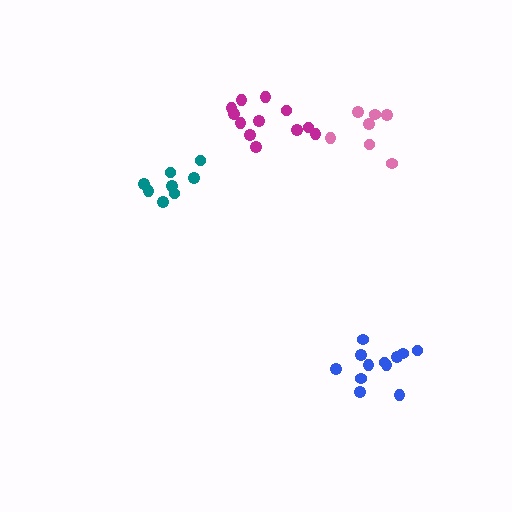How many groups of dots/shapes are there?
There are 4 groups.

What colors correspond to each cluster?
The clusters are colored: magenta, blue, pink, teal.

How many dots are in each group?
Group 1: 12 dots, Group 2: 12 dots, Group 3: 7 dots, Group 4: 8 dots (39 total).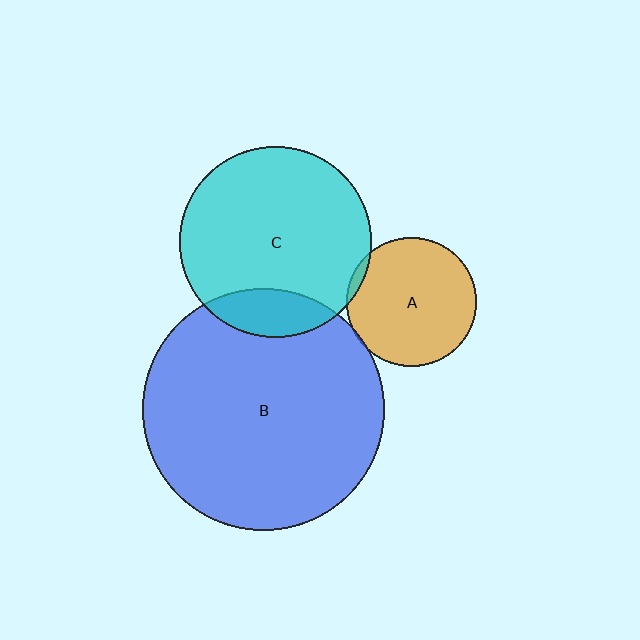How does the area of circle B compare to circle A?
Approximately 3.5 times.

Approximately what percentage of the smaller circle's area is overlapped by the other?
Approximately 15%.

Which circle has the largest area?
Circle B (blue).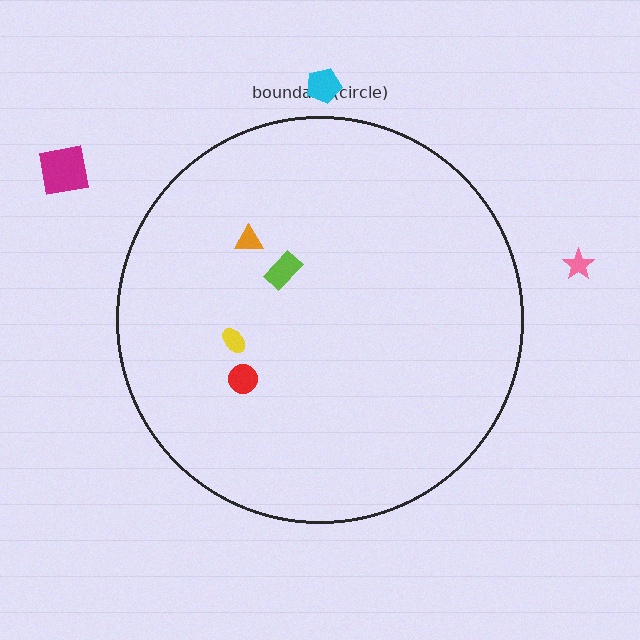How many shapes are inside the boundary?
4 inside, 3 outside.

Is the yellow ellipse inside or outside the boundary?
Inside.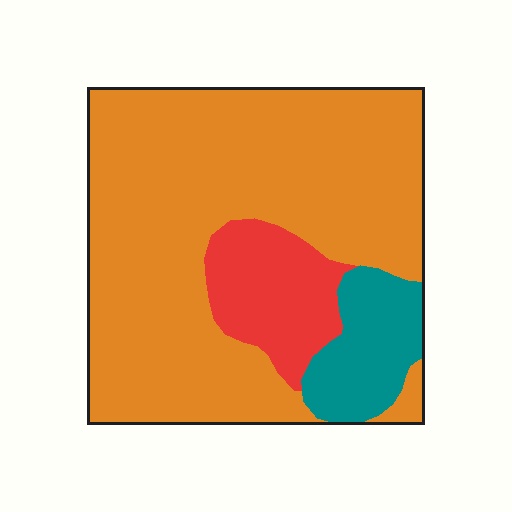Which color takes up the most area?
Orange, at roughly 75%.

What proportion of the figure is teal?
Teal covers 12% of the figure.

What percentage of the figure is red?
Red takes up about one eighth (1/8) of the figure.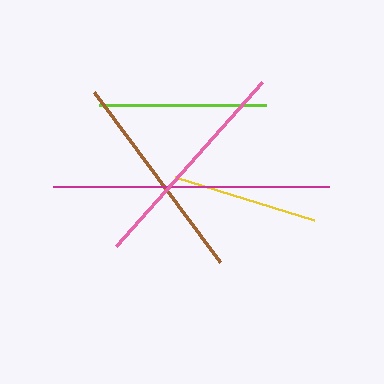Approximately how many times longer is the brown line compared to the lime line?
The brown line is approximately 1.3 times the length of the lime line.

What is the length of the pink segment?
The pink segment is approximately 219 pixels long.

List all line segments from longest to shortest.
From longest to shortest: magenta, pink, brown, lime, yellow.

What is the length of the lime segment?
The lime segment is approximately 168 pixels long.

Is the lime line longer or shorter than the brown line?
The brown line is longer than the lime line.